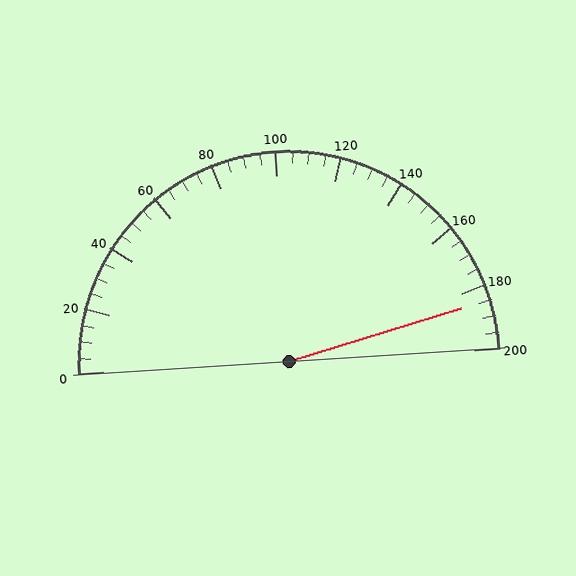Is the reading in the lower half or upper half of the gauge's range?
The reading is in the upper half of the range (0 to 200).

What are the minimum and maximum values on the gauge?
The gauge ranges from 0 to 200.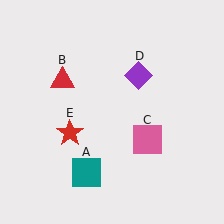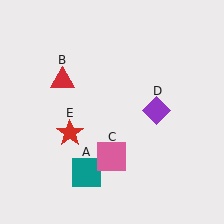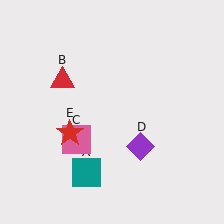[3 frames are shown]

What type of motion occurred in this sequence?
The pink square (object C), purple diamond (object D) rotated clockwise around the center of the scene.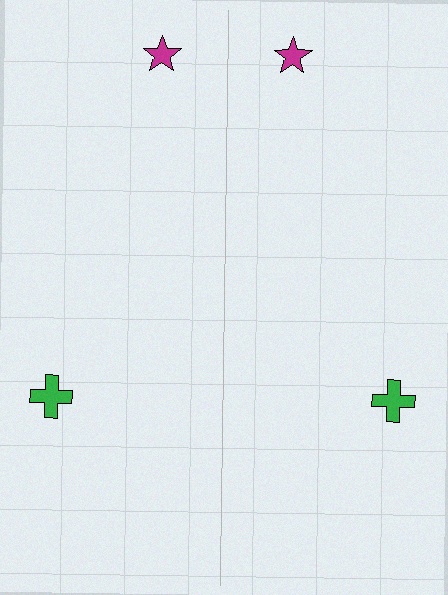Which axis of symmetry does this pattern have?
The pattern has a vertical axis of symmetry running through the center of the image.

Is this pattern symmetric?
Yes, this pattern has bilateral (reflection) symmetry.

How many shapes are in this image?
There are 4 shapes in this image.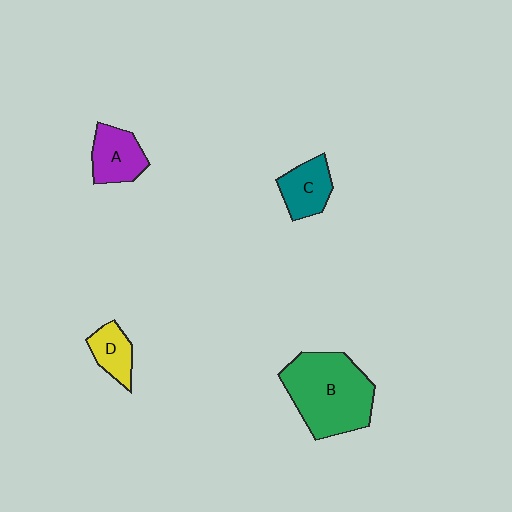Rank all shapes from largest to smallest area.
From largest to smallest: B (green), A (purple), C (teal), D (yellow).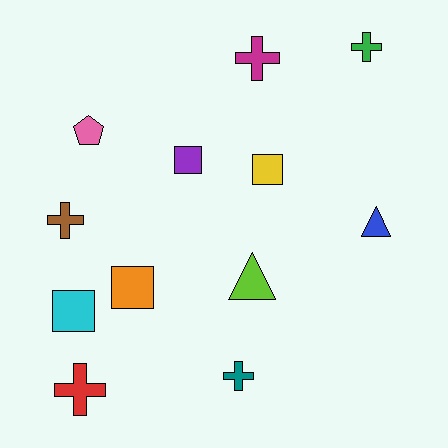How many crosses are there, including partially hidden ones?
There are 5 crosses.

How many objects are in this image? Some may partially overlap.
There are 12 objects.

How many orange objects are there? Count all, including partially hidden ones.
There is 1 orange object.